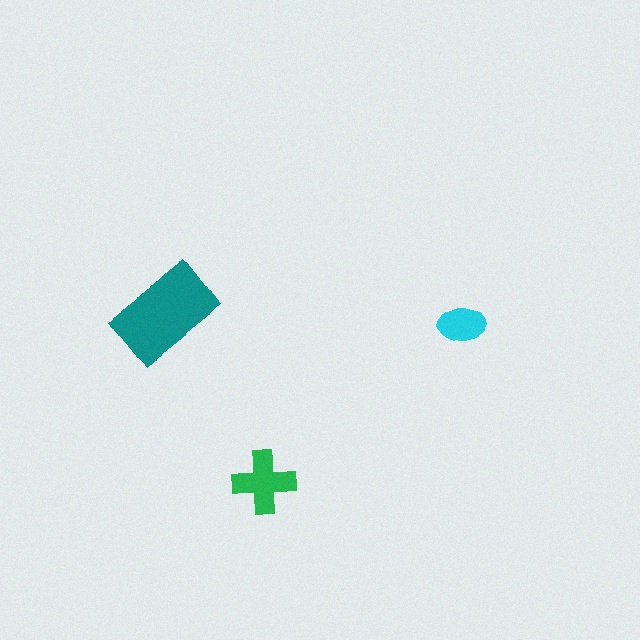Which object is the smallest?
The cyan ellipse.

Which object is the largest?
The teal rectangle.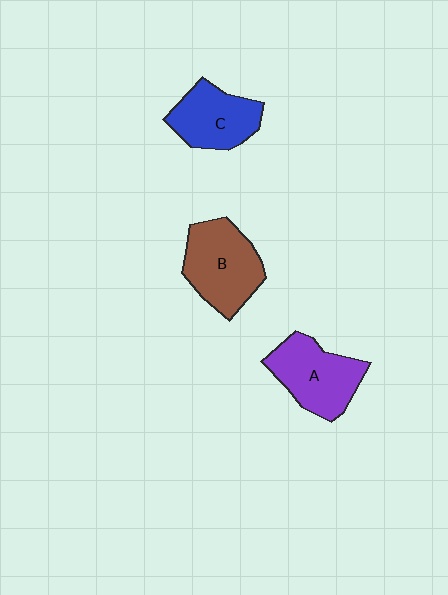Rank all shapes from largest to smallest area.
From largest to smallest: B (brown), A (purple), C (blue).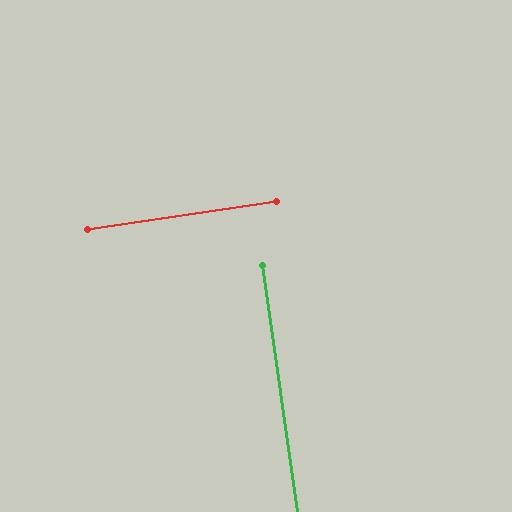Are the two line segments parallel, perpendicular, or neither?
Perpendicular — they meet at approximately 90°.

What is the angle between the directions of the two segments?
Approximately 90 degrees.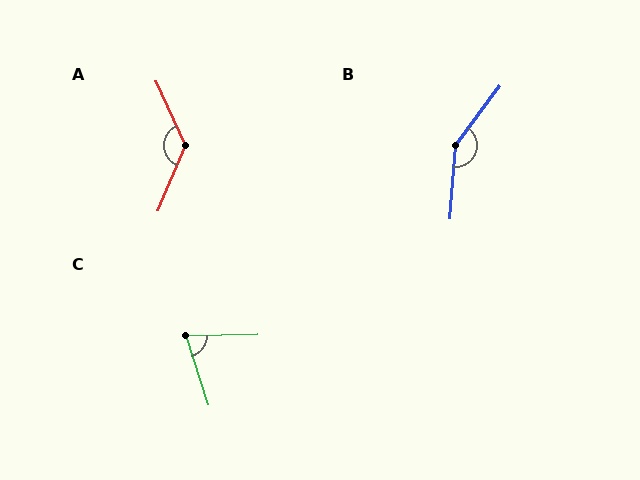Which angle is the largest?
B, at approximately 147 degrees.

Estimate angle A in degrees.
Approximately 132 degrees.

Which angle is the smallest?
C, at approximately 73 degrees.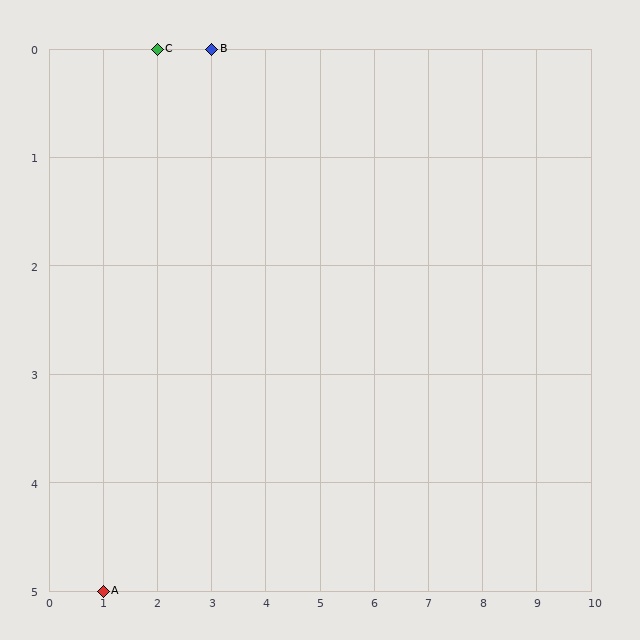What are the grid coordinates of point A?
Point A is at grid coordinates (1, 5).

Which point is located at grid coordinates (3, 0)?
Point B is at (3, 0).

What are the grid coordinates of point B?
Point B is at grid coordinates (3, 0).